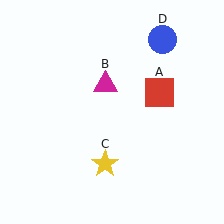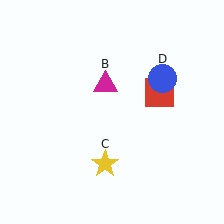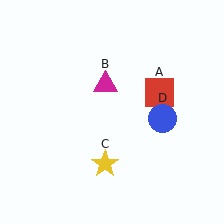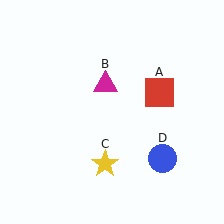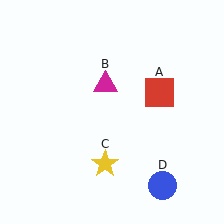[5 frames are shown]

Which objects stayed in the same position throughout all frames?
Red square (object A) and magenta triangle (object B) and yellow star (object C) remained stationary.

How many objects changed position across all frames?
1 object changed position: blue circle (object D).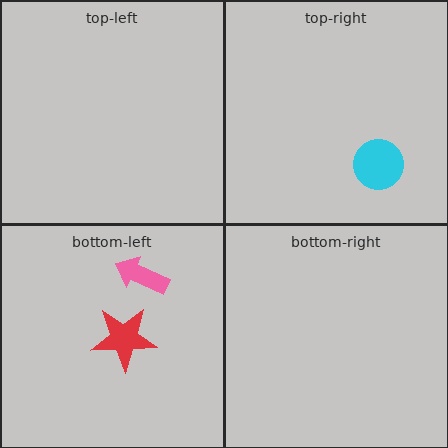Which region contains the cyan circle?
The top-right region.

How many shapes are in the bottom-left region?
2.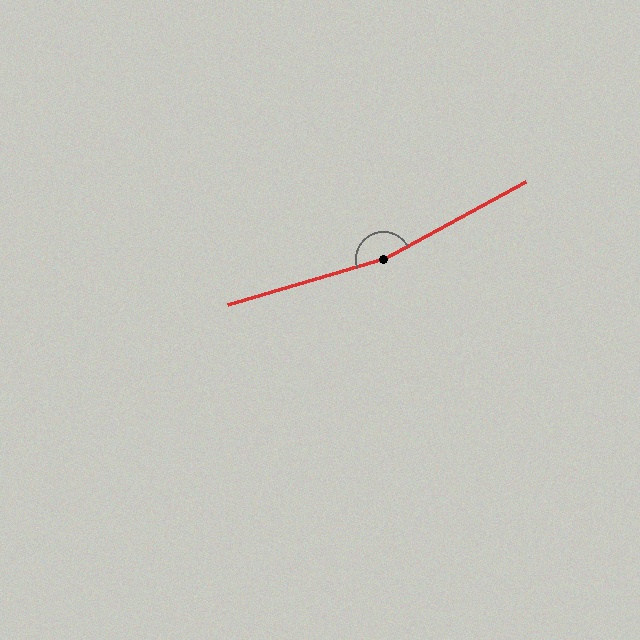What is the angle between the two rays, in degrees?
Approximately 168 degrees.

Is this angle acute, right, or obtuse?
It is obtuse.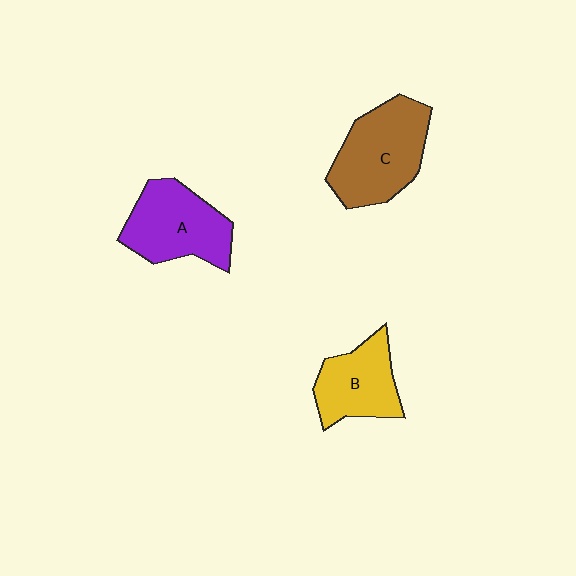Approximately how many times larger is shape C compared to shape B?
Approximately 1.4 times.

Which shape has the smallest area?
Shape B (yellow).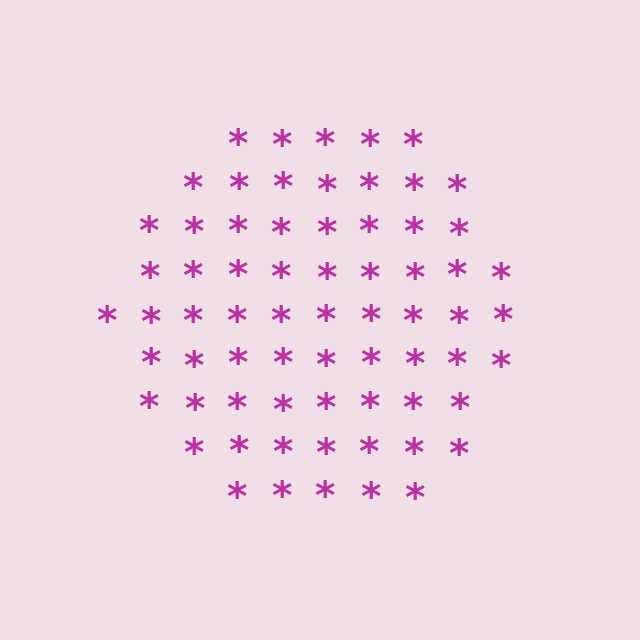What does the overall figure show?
The overall figure shows a hexagon.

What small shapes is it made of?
It is made of small asterisks.